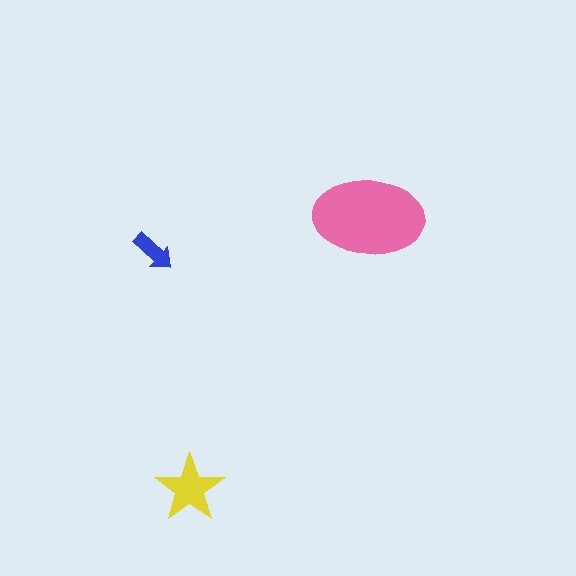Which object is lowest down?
The yellow star is bottommost.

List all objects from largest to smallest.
The pink ellipse, the yellow star, the blue arrow.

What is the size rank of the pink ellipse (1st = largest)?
1st.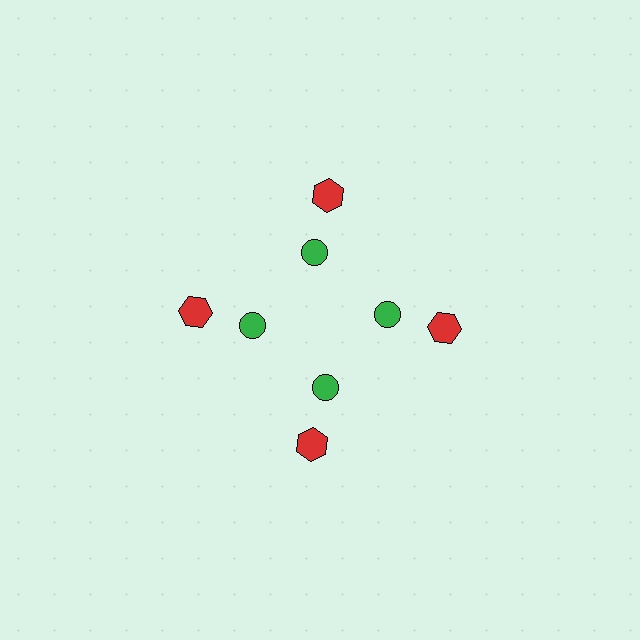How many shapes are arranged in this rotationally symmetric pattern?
There are 8 shapes, arranged in 4 groups of 2.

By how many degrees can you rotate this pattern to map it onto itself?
The pattern maps onto itself every 90 degrees of rotation.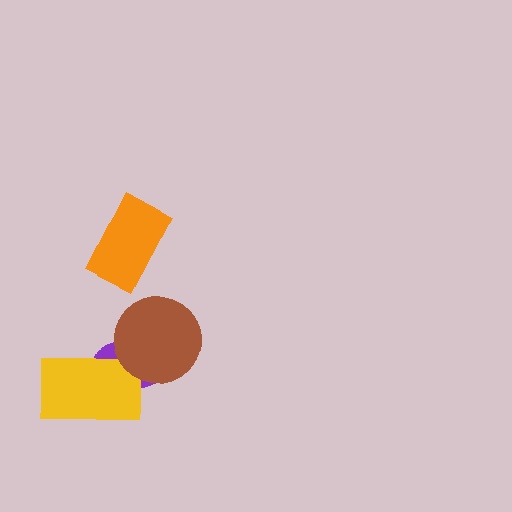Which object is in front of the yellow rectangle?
The brown circle is in front of the yellow rectangle.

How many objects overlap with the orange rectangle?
0 objects overlap with the orange rectangle.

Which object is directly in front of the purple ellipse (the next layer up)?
The yellow rectangle is directly in front of the purple ellipse.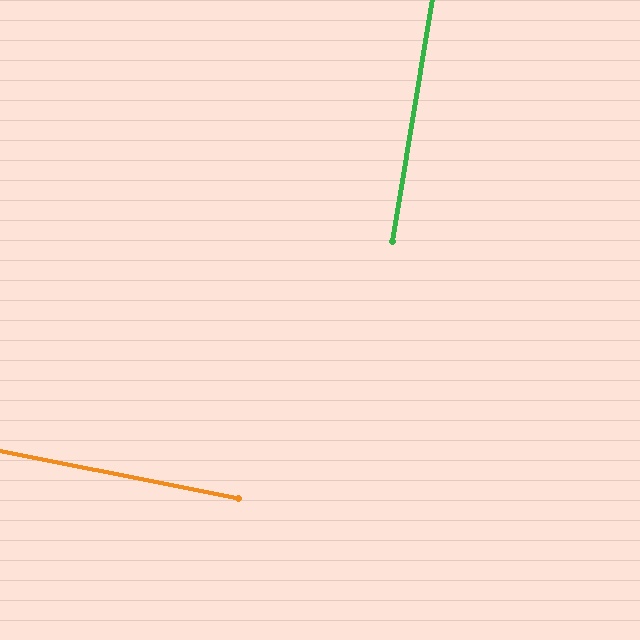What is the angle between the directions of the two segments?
Approximately 88 degrees.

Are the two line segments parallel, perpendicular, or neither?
Perpendicular — they meet at approximately 88°.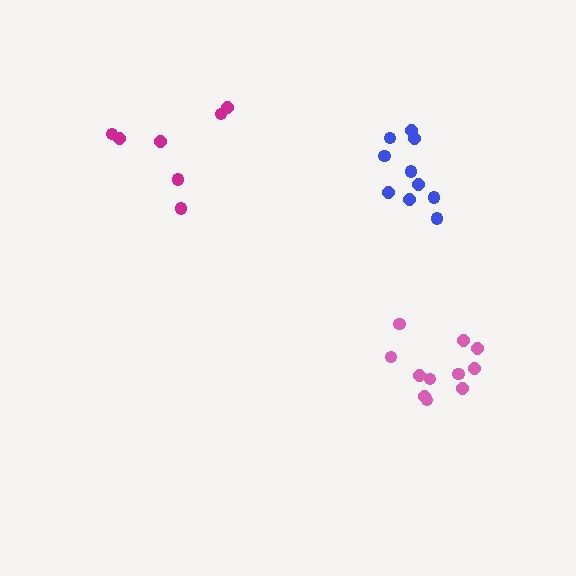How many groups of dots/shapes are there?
There are 3 groups.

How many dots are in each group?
Group 1: 11 dots, Group 2: 10 dots, Group 3: 7 dots (28 total).